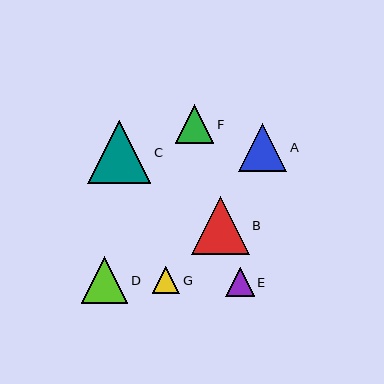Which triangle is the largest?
Triangle C is the largest with a size of approximately 64 pixels.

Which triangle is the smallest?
Triangle G is the smallest with a size of approximately 27 pixels.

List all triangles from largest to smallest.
From largest to smallest: C, B, A, D, F, E, G.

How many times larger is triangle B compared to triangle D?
Triangle B is approximately 1.2 times the size of triangle D.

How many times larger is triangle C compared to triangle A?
Triangle C is approximately 1.3 times the size of triangle A.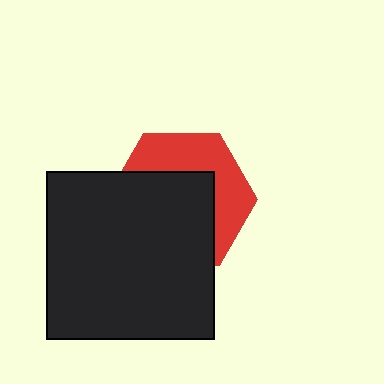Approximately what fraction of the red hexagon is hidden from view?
Roughly 59% of the red hexagon is hidden behind the black square.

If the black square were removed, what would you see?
You would see the complete red hexagon.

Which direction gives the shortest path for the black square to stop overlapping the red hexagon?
Moving toward the lower-left gives the shortest separation.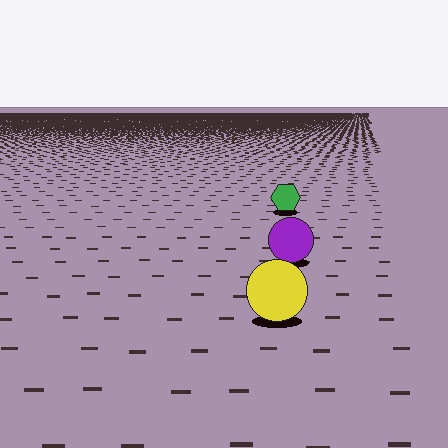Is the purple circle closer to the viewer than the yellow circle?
No. The yellow circle is closer — you can tell from the texture gradient: the ground texture is coarser near it.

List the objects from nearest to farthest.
From nearest to farthest: the yellow circle, the purple circle, the green hexagon.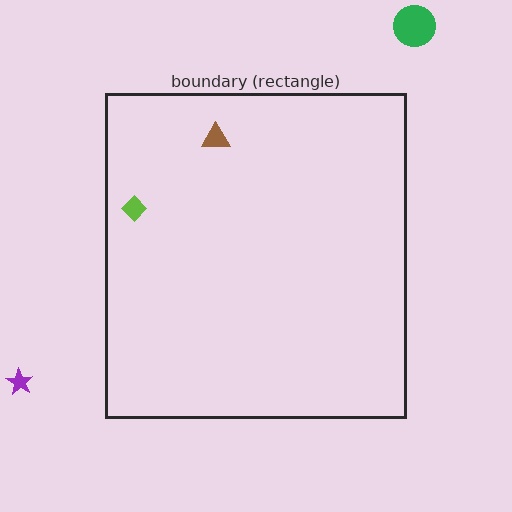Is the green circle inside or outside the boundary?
Outside.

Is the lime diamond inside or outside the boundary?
Inside.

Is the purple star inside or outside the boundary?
Outside.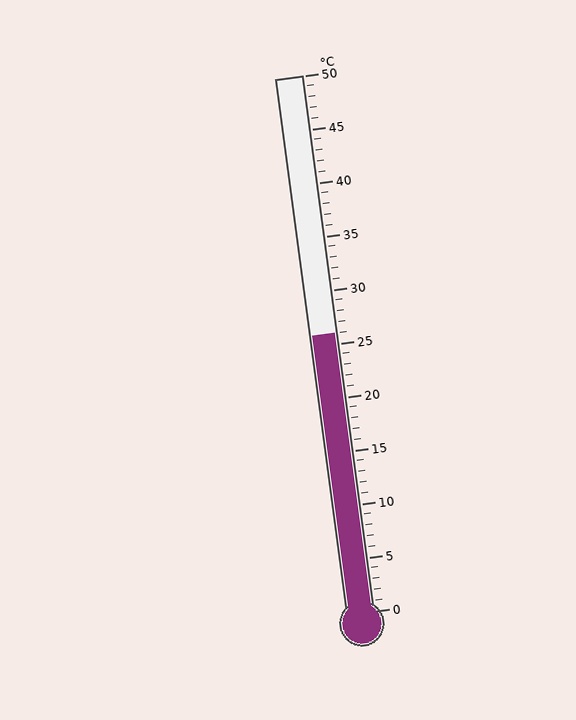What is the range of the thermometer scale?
The thermometer scale ranges from 0°C to 50°C.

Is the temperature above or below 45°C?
The temperature is below 45°C.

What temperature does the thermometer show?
The thermometer shows approximately 26°C.